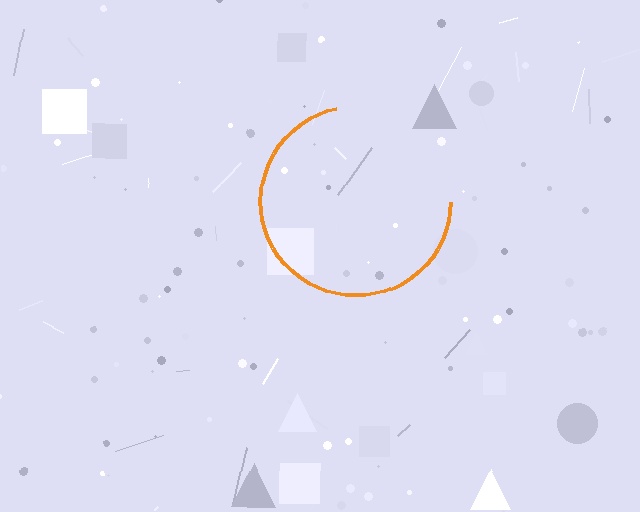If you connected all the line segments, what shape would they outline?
They would outline a circle.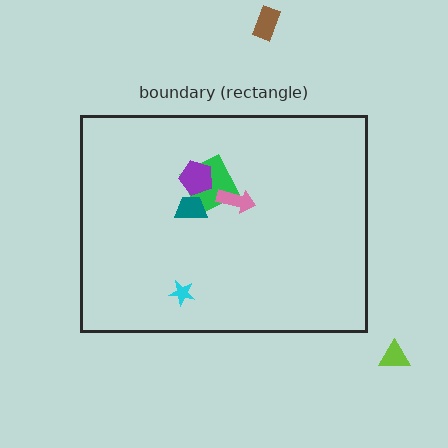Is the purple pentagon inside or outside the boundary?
Inside.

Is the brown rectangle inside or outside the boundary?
Outside.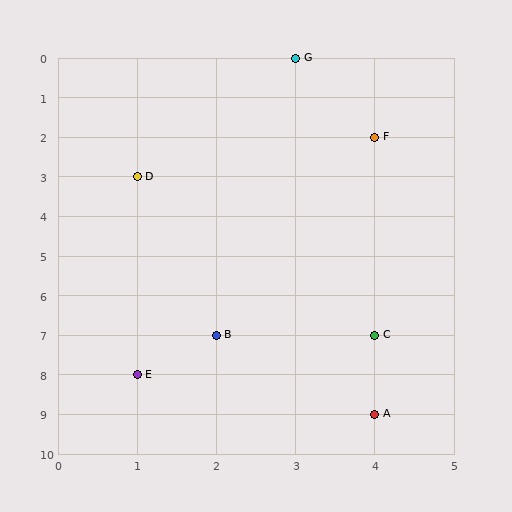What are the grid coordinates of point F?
Point F is at grid coordinates (4, 2).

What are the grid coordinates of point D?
Point D is at grid coordinates (1, 3).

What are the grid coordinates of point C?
Point C is at grid coordinates (4, 7).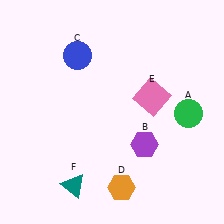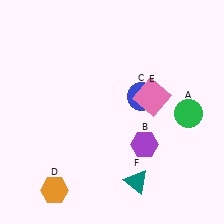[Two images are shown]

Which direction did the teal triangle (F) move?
The teal triangle (F) moved right.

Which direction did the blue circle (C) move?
The blue circle (C) moved right.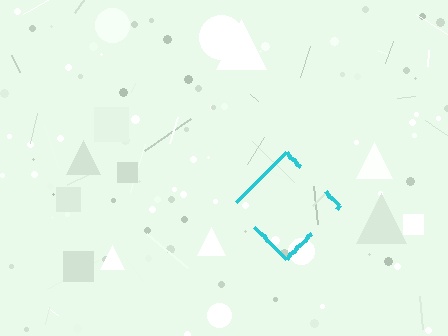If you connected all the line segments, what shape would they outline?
They would outline a diamond.